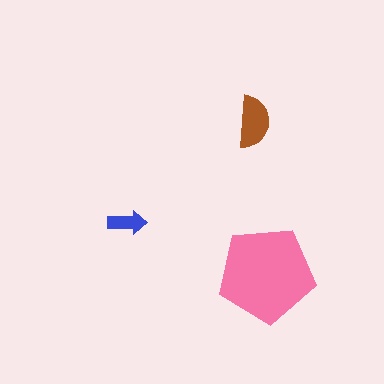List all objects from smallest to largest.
The blue arrow, the brown semicircle, the pink pentagon.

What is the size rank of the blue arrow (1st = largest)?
3rd.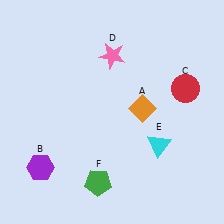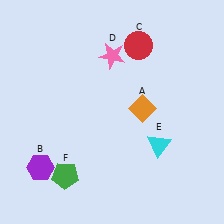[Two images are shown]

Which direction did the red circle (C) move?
The red circle (C) moved left.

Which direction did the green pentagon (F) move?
The green pentagon (F) moved left.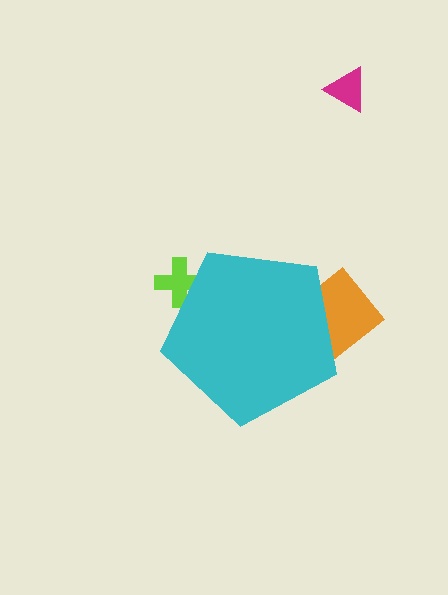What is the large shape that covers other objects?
A cyan pentagon.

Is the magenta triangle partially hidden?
No, the magenta triangle is fully visible.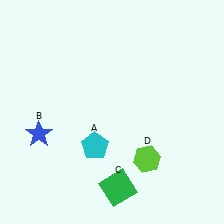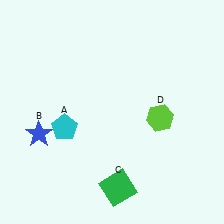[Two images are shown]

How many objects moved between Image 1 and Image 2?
2 objects moved between the two images.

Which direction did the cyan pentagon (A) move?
The cyan pentagon (A) moved left.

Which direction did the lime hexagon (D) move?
The lime hexagon (D) moved up.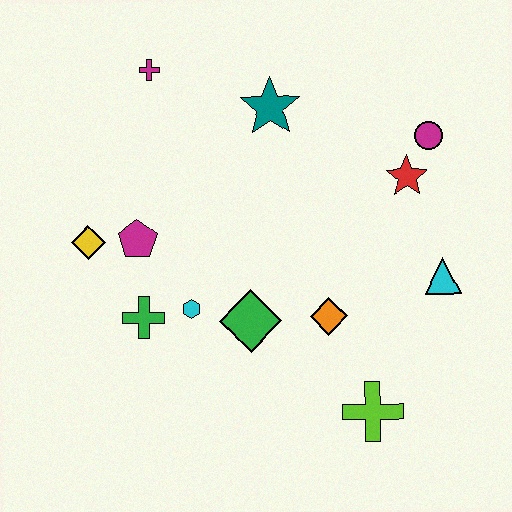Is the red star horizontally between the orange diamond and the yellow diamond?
No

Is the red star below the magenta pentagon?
No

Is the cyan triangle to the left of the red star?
No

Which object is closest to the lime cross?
The orange diamond is closest to the lime cross.